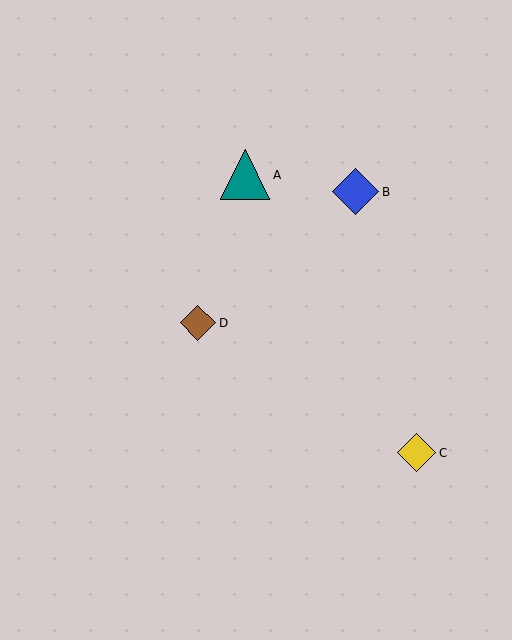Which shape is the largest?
The teal triangle (labeled A) is the largest.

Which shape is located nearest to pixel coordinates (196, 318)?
The brown diamond (labeled D) at (198, 323) is nearest to that location.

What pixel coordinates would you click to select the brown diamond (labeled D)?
Click at (198, 323) to select the brown diamond D.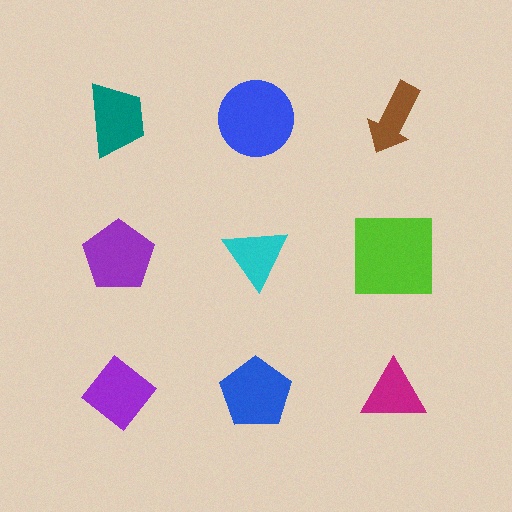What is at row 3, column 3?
A magenta triangle.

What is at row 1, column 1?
A teal trapezoid.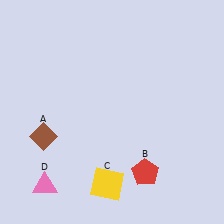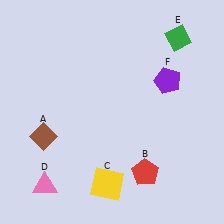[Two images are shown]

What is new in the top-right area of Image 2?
A green diamond (E) was added in the top-right area of Image 2.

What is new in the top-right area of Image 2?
A purple pentagon (F) was added in the top-right area of Image 2.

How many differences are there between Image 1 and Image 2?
There are 2 differences between the two images.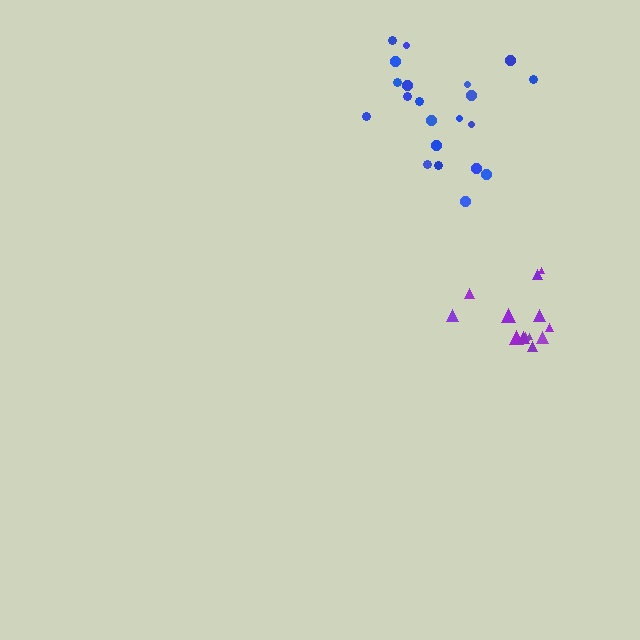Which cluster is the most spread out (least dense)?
Blue.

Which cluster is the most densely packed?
Purple.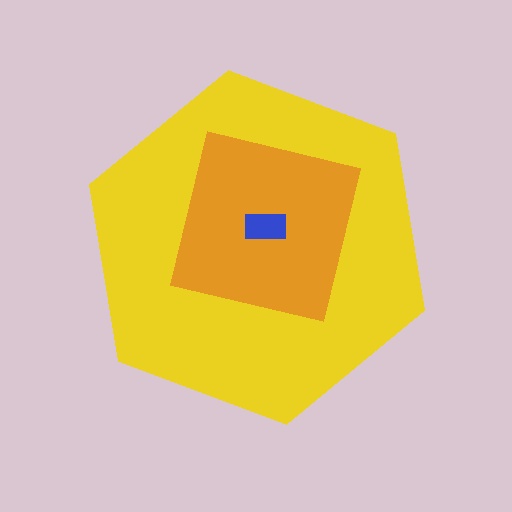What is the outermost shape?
The yellow hexagon.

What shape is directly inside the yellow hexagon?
The orange square.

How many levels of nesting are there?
3.